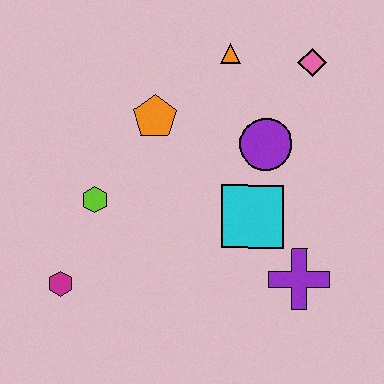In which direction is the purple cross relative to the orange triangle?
The purple cross is below the orange triangle.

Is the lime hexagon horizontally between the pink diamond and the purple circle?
No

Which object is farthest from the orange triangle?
The magenta hexagon is farthest from the orange triangle.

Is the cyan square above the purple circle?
No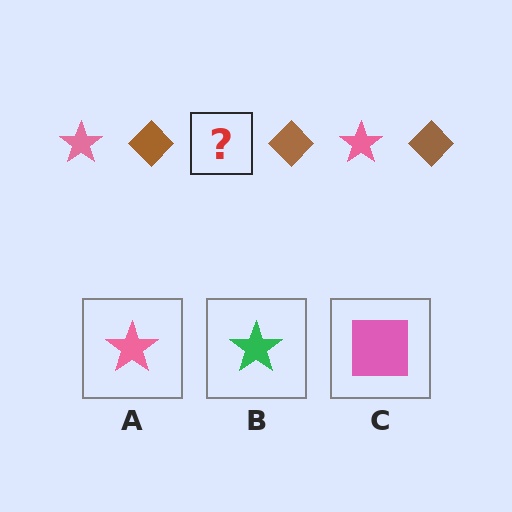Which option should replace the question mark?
Option A.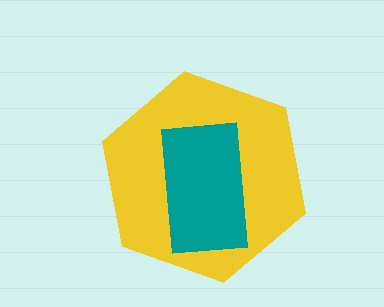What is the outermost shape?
The yellow hexagon.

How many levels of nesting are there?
2.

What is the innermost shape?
The teal rectangle.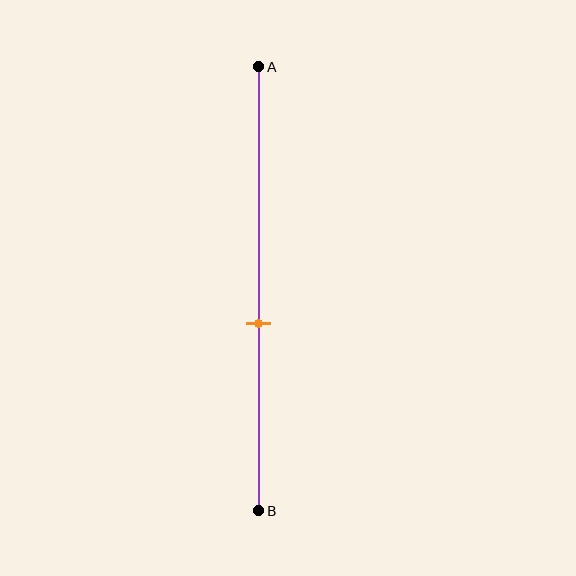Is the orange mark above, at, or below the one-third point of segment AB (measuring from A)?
The orange mark is below the one-third point of segment AB.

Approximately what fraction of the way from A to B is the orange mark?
The orange mark is approximately 60% of the way from A to B.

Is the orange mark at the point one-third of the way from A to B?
No, the mark is at about 60% from A, not at the 33% one-third point.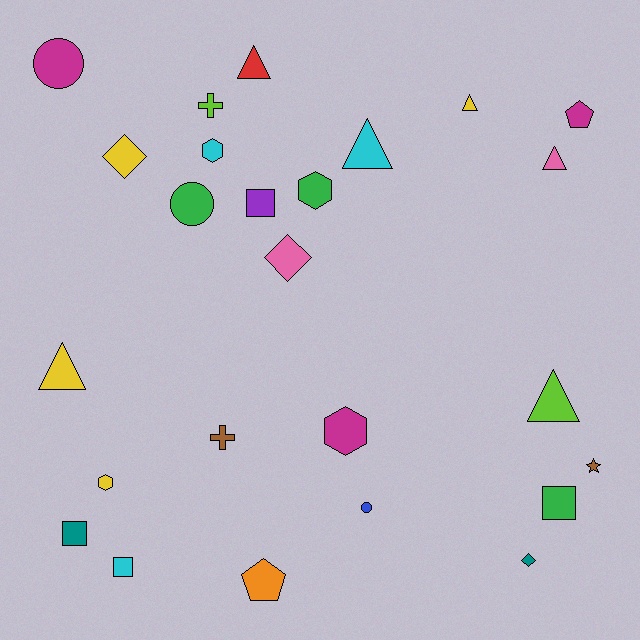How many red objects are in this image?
There is 1 red object.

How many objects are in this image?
There are 25 objects.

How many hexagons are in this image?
There are 4 hexagons.